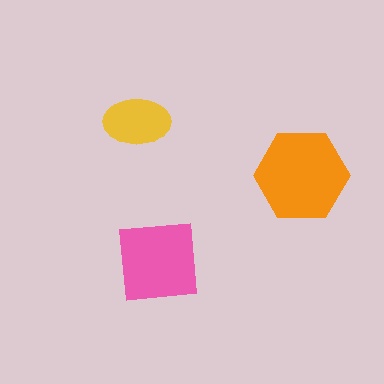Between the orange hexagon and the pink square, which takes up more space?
The orange hexagon.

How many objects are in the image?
There are 3 objects in the image.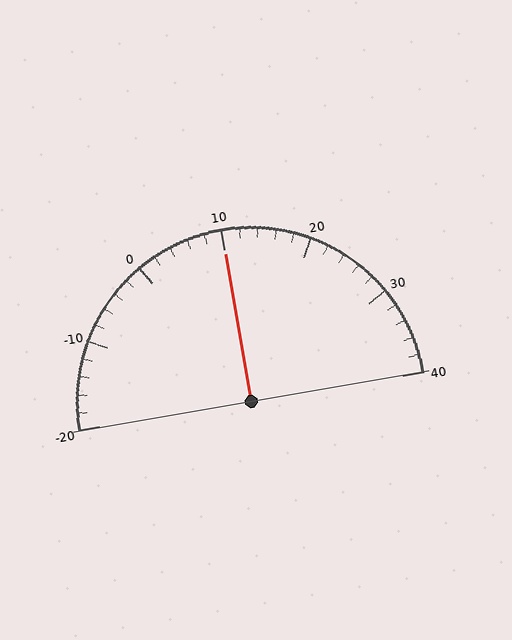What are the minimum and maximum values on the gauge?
The gauge ranges from -20 to 40.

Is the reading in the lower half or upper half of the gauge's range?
The reading is in the upper half of the range (-20 to 40).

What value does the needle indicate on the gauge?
The needle indicates approximately 10.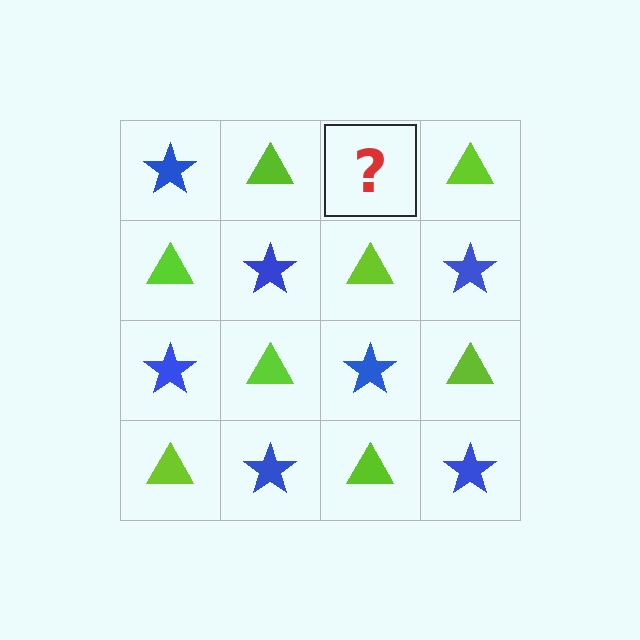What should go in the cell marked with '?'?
The missing cell should contain a blue star.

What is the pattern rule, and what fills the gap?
The rule is that it alternates blue star and lime triangle in a checkerboard pattern. The gap should be filled with a blue star.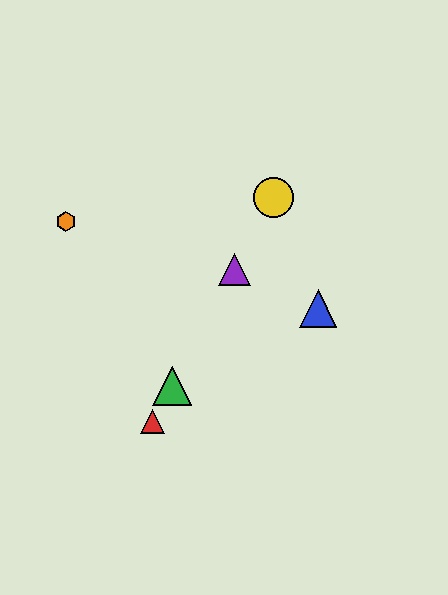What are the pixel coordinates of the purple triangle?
The purple triangle is at (234, 269).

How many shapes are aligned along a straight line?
4 shapes (the red triangle, the green triangle, the yellow circle, the purple triangle) are aligned along a straight line.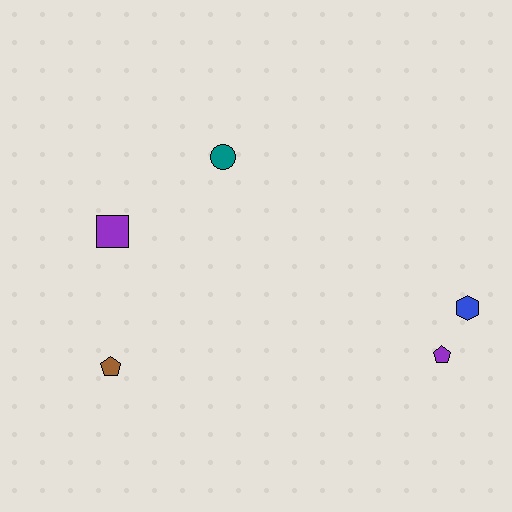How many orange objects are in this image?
There are no orange objects.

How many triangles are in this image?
There are no triangles.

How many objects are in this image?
There are 5 objects.